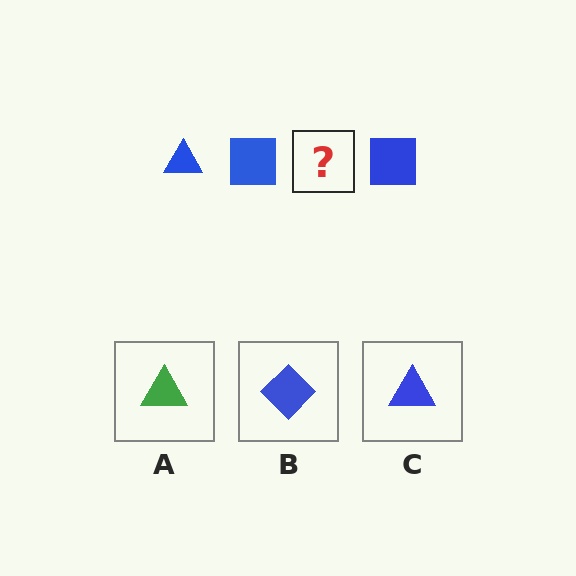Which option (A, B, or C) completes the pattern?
C.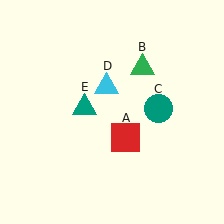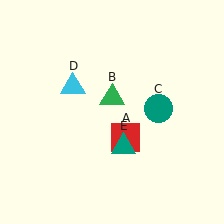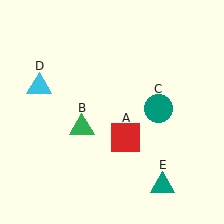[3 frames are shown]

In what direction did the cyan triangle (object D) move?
The cyan triangle (object D) moved left.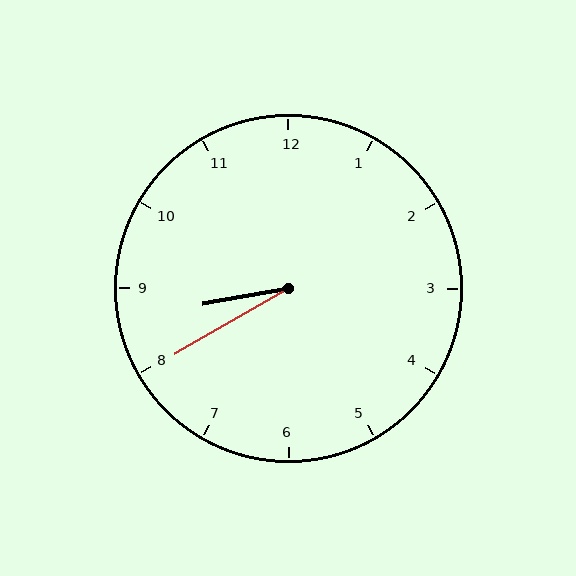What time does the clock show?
8:40.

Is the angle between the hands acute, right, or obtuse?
It is acute.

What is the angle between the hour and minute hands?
Approximately 20 degrees.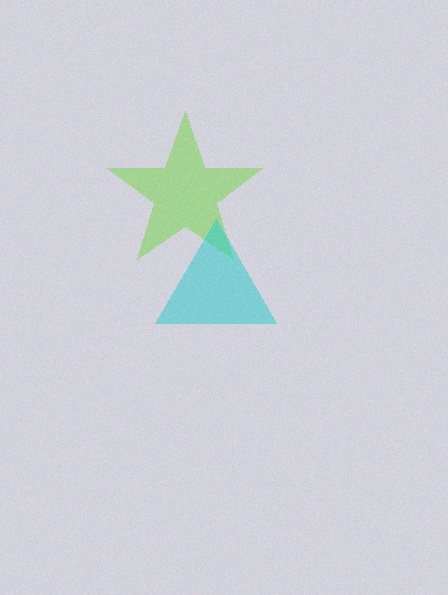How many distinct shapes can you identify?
There are 2 distinct shapes: a lime star, a cyan triangle.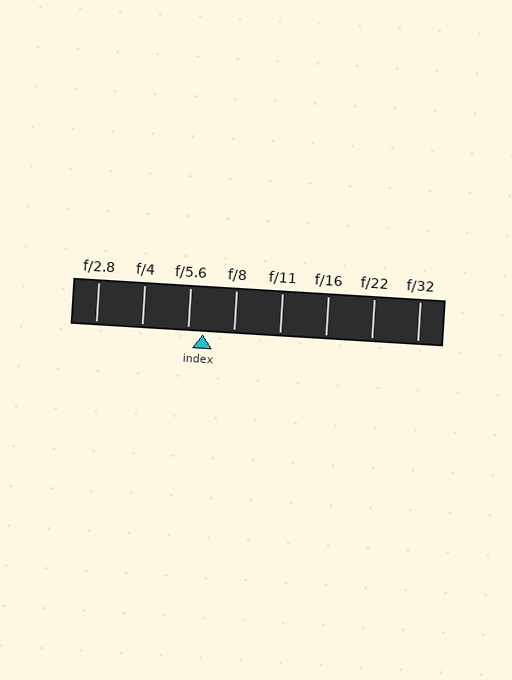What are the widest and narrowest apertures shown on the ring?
The widest aperture shown is f/2.8 and the narrowest is f/32.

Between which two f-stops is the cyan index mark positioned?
The index mark is between f/5.6 and f/8.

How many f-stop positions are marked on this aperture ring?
There are 8 f-stop positions marked.